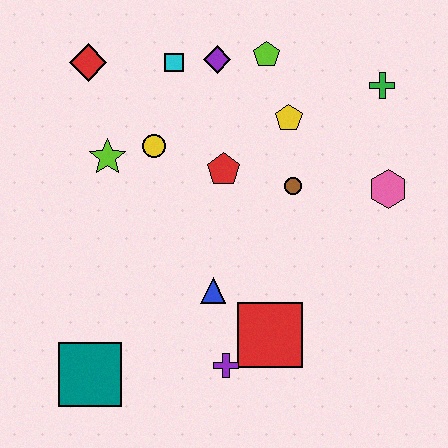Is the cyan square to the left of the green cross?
Yes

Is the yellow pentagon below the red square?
No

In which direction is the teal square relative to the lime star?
The teal square is below the lime star.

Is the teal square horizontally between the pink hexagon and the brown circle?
No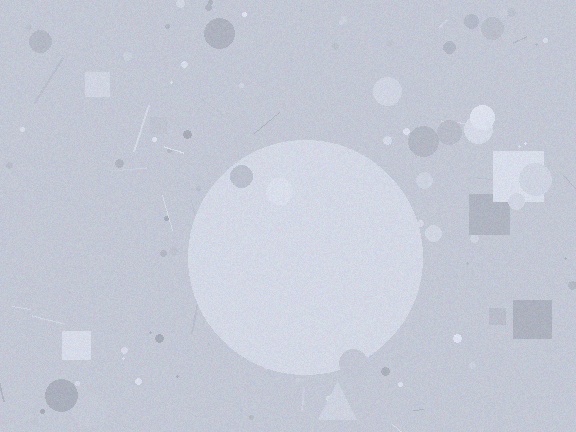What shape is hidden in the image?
A circle is hidden in the image.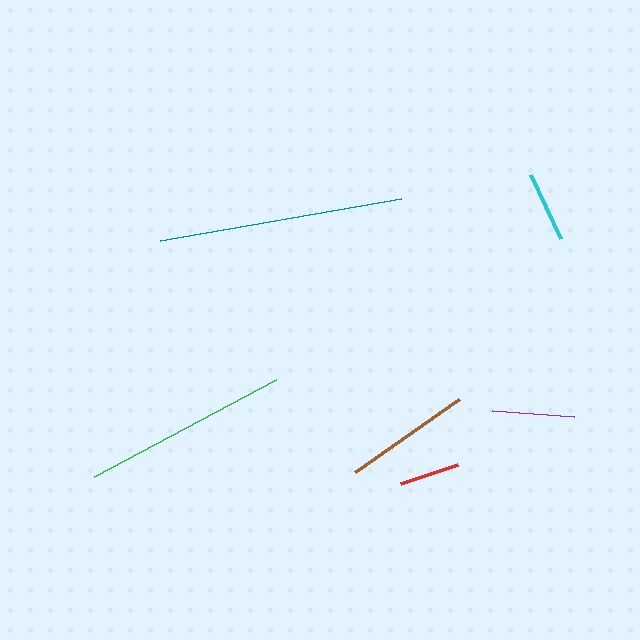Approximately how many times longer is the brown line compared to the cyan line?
The brown line is approximately 1.8 times the length of the cyan line.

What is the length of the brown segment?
The brown segment is approximately 127 pixels long.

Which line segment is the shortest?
The red line is the shortest at approximately 60 pixels.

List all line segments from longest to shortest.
From longest to shortest: teal, green, brown, purple, cyan, red.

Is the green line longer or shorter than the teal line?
The teal line is longer than the green line.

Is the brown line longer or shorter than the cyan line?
The brown line is longer than the cyan line.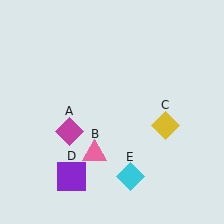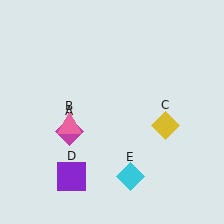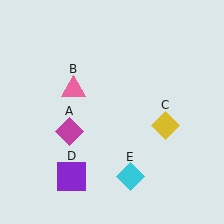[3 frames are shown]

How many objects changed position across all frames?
1 object changed position: pink triangle (object B).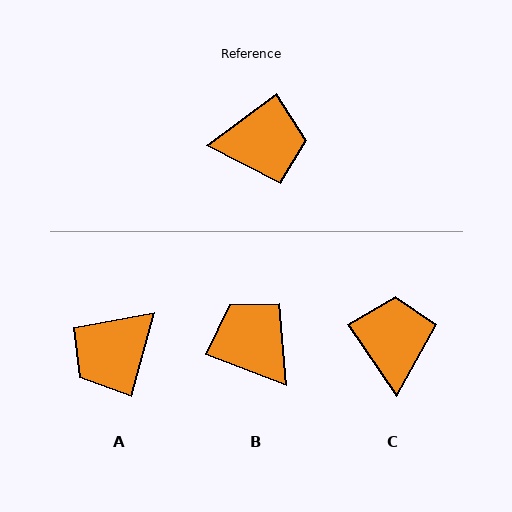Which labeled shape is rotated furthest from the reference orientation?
A, about 142 degrees away.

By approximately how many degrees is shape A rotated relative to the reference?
Approximately 142 degrees clockwise.